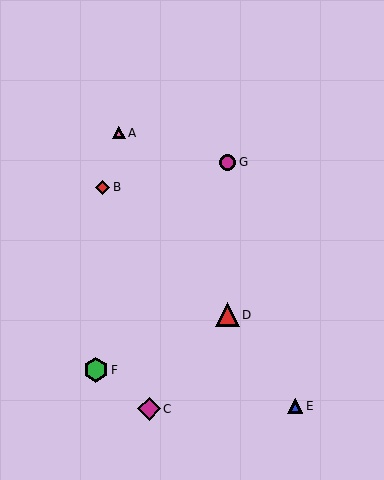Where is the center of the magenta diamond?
The center of the magenta diamond is at (149, 409).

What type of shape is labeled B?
Shape B is a red diamond.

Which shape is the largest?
The green hexagon (labeled F) is the largest.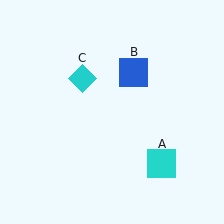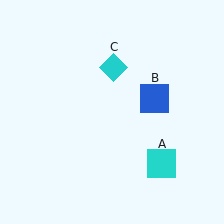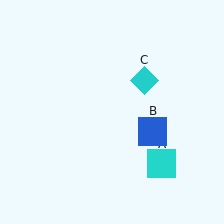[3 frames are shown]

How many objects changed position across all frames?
2 objects changed position: blue square (object B), cyan diamond (object C).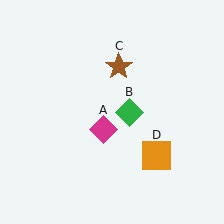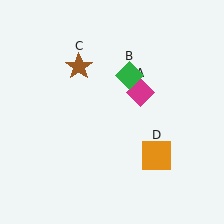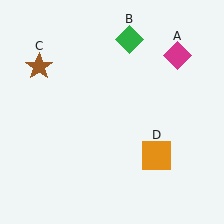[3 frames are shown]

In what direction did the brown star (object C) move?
The brown star (object C) moved left.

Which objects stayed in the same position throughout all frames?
Orange square (object D) remained stationary.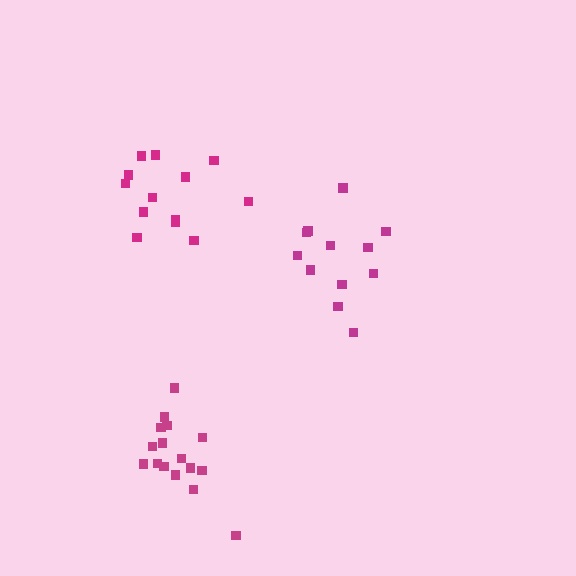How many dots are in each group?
Group 1: 13 dots, Group 2: 12 dots, Group 3: 16 dots (41 total).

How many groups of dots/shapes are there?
There are 3 groups.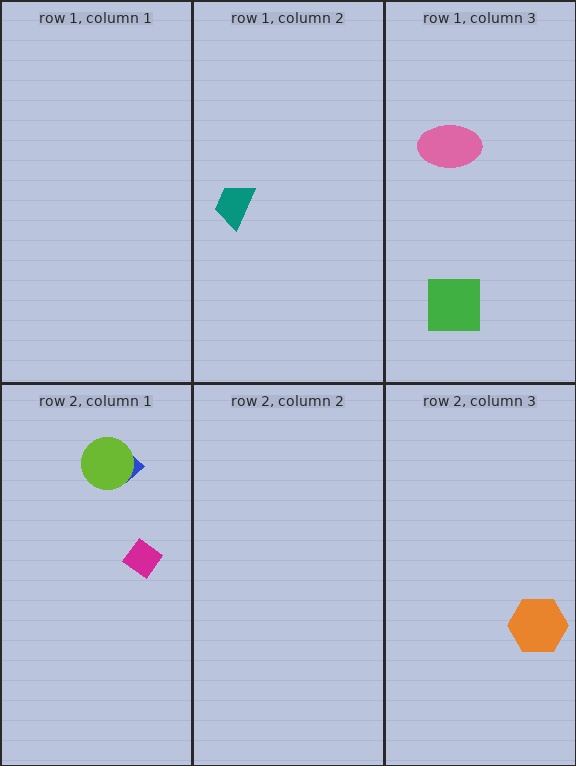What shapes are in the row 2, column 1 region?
The magenta diamond, the blue arrow, the lime circle.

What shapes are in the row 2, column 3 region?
The orange hexagon.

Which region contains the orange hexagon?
The row 2, column 3 region.